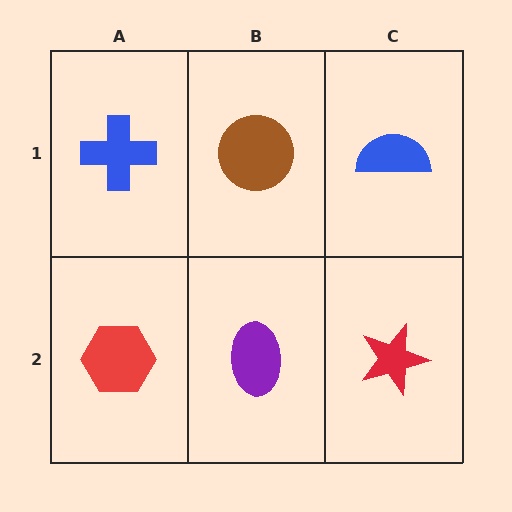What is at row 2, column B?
A purple ellipse.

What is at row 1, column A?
A blue cross.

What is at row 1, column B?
A brown circle.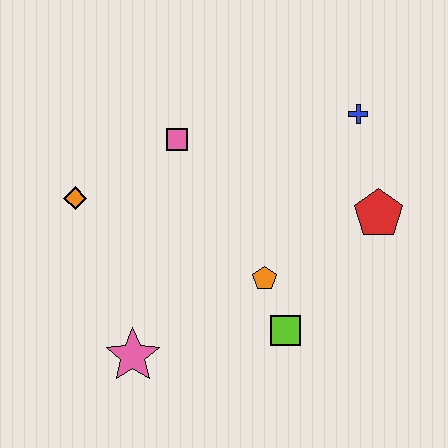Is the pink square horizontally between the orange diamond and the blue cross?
Yes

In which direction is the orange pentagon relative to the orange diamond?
The orange pentagon is to the right of the orange diamond.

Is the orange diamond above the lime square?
Yes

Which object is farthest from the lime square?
The orange diamond is farthest from the lime square.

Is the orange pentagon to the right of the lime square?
No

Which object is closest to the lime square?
The orange pentagon is closest to the lime square.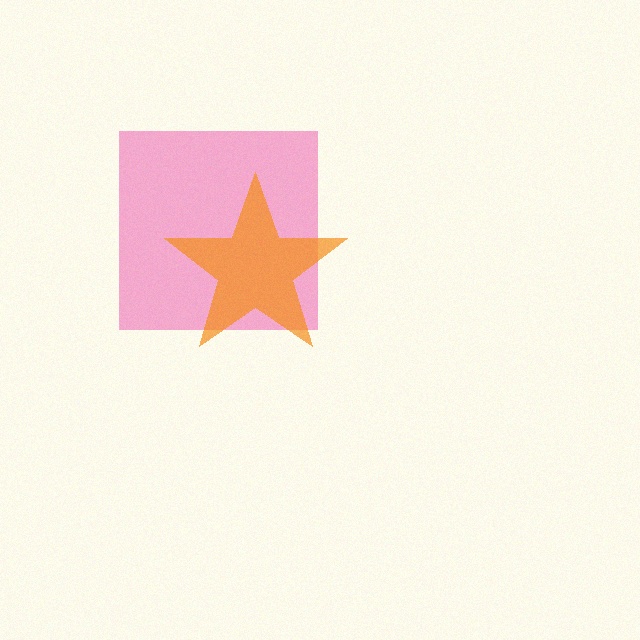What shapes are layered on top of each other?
The layered shapes are: a pink square, an orange star.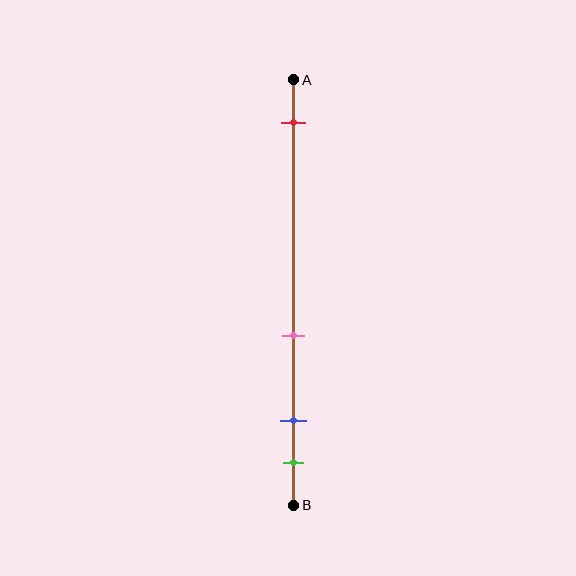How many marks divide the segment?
There are 4 marks dividing the segment.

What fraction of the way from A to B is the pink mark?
The pink mark is approximately 60% (0.6) of the way from A to B.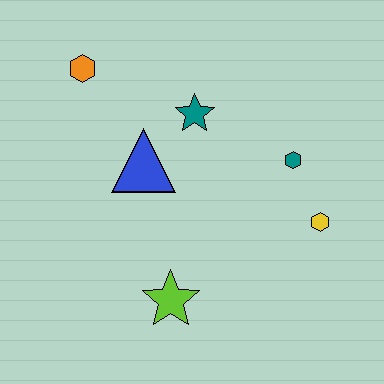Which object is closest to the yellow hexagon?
The teal hexagon is closest to the yellow hexagon.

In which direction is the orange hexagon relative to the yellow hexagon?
The orange hexagon is to the left of the yellow hexagon.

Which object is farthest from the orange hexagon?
The yellow hexagon is farthest from the orange hexagon.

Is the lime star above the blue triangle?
No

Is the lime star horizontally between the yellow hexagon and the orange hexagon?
Yes